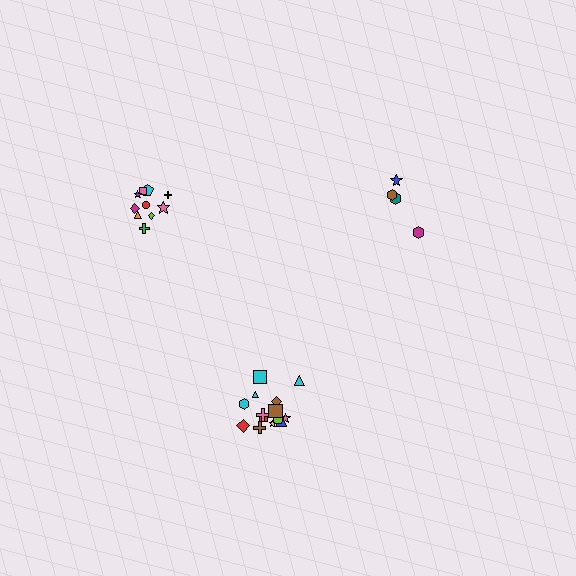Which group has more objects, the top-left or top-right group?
The top-left group.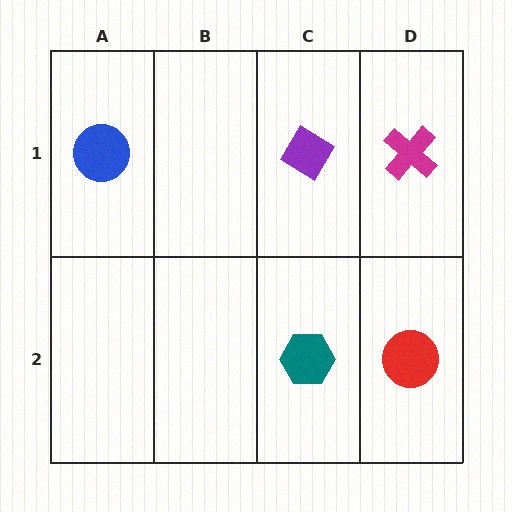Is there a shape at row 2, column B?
No, that cell is empty.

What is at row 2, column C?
A teal hexagon.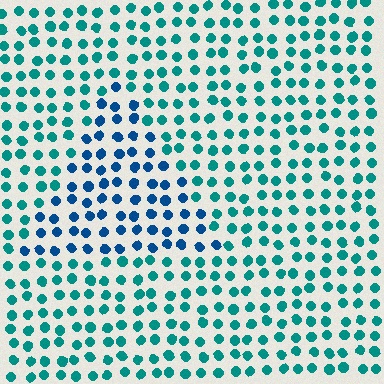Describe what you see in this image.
The image is filled with small teal elements in a uniform arrangement. A triangle-shaped region is visible where the elements are tinted to a slightly different hue, forming a subtle color boundary.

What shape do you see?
I see a triangle.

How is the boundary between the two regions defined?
The boundary is defined purely by a slight shift in hue (about 34 degrees). Spacing, size, and orientation are identical on both sides.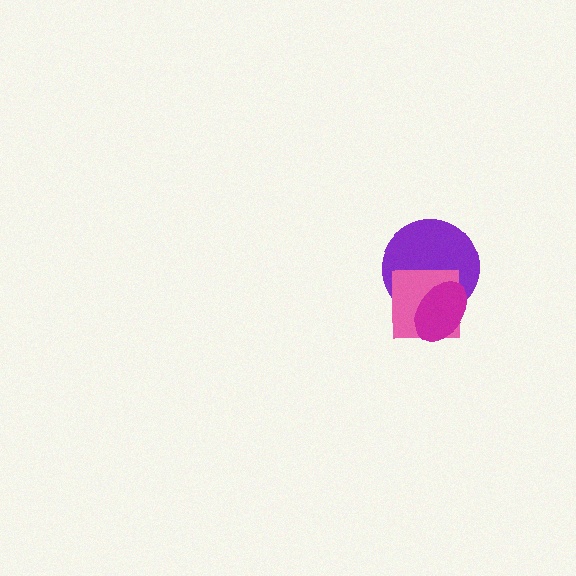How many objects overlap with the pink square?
2 objects overlap with the pink square.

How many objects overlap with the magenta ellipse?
2 objects overlap with the magenta ellipse.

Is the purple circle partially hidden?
Yes, it is partially covered by another shape.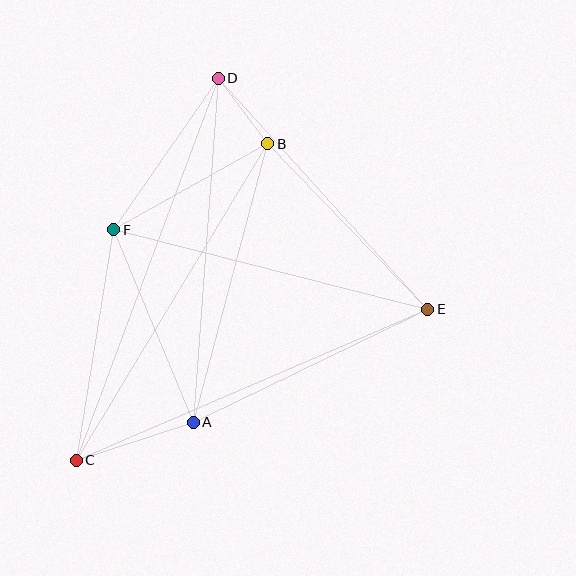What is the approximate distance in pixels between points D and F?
The distance between D and F is approximately 184 pixels.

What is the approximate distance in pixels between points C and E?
The distance between C and E is approximately 382 pixels.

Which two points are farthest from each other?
Points C and D are farthest from each other.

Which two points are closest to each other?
Points B and D are closest to each other.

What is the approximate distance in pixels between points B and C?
The distance between B and C is approximately 370 pixels.